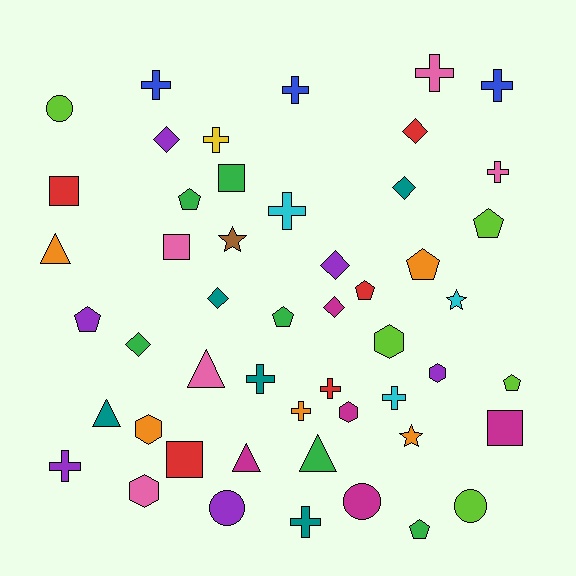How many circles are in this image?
There are 4 circles.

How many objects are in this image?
There are 50 objects.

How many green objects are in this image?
There are 6 green objects.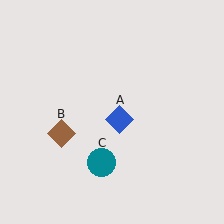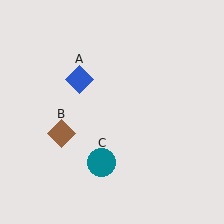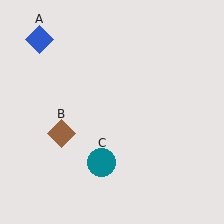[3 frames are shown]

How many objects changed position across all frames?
1 object changed position: blue diamond (object A).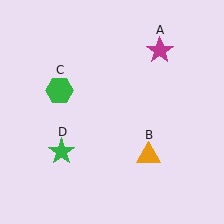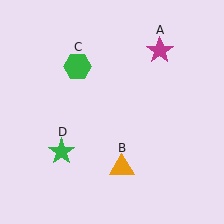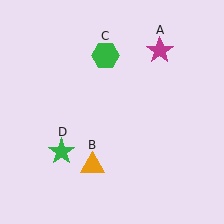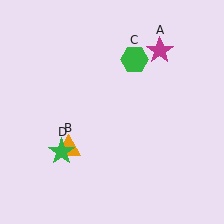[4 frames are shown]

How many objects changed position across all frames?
2 objects changed position: orange triangle (object B), green hexagon (object C).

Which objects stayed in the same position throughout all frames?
Magenta star (object A) and green star (object D) remained stationary.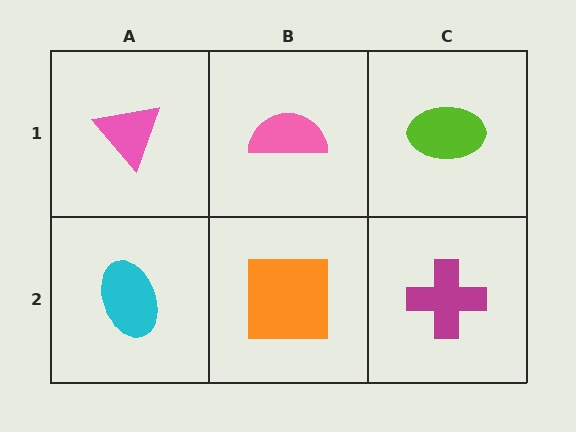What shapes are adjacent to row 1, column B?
An orange square (row 2, column B), a pink triangle (row 1, column A), a lime ellipse (row 1, column C).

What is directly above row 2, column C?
A lime ellipse.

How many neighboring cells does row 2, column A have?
2.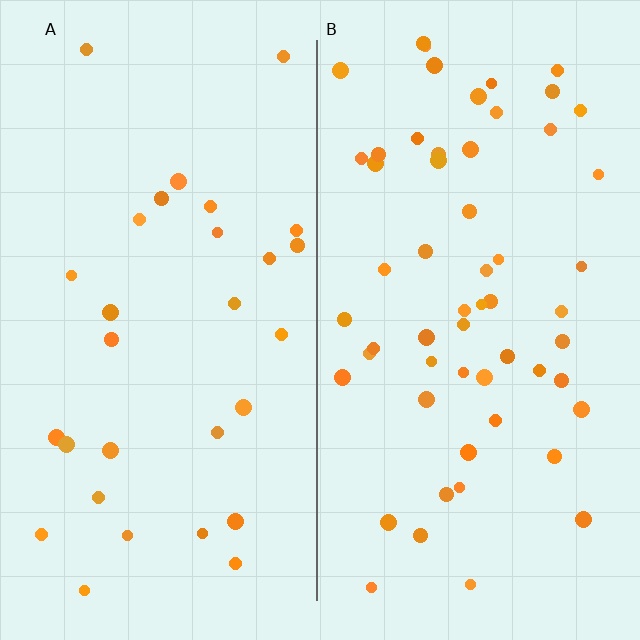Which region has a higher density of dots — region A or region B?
B (the right).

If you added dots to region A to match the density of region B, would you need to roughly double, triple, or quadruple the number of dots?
Approximately double.